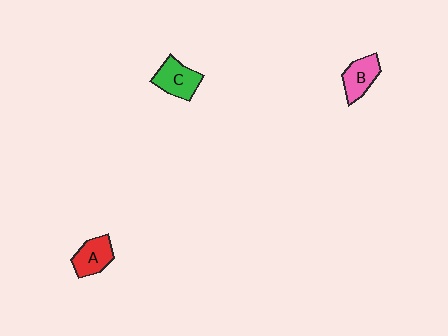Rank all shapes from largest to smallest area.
From largest to smallest: C (green), A (red), B (pink).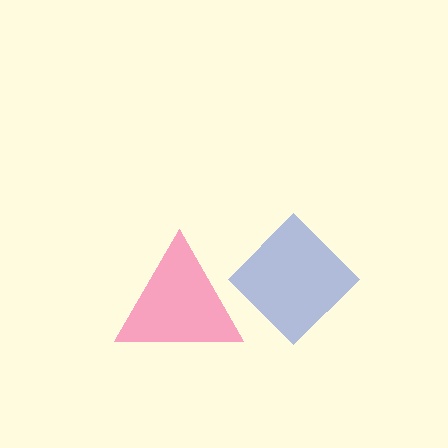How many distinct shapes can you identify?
There are 2 distinct shapes: a pink triangle, a blue diamond.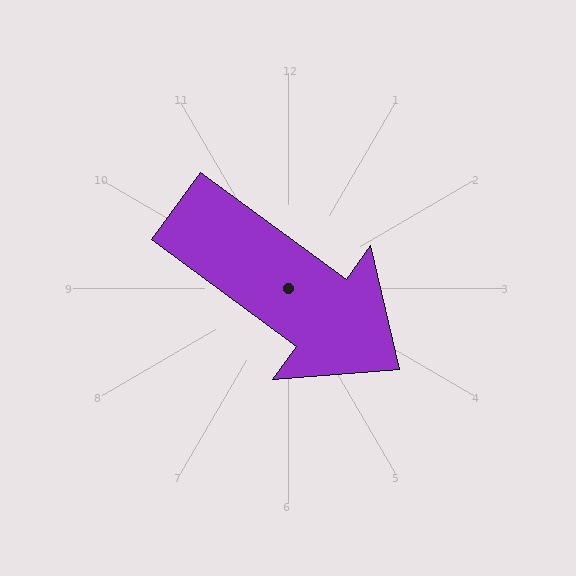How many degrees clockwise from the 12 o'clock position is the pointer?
Approximately 126 degrees.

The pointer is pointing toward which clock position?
Roughly 4 o'clock.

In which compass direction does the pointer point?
Southeast.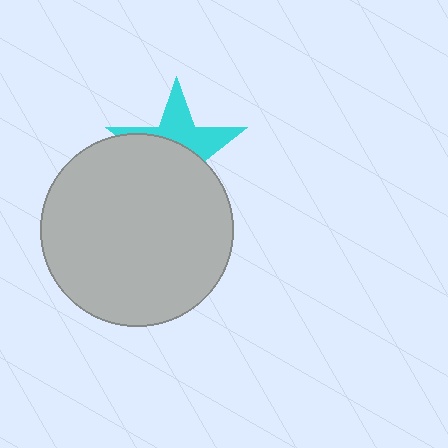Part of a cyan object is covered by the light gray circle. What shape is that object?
It is a star.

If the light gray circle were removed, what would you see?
You would see the complete cyan star.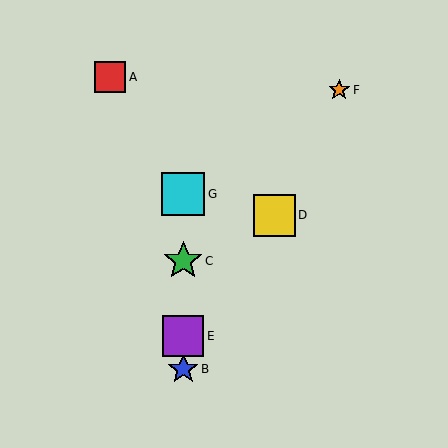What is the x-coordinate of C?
Object C is at x≈183.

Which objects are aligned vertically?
Objects B, C, E, G are aligned vertically.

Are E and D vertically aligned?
No, E is at x≈183 and D is at x≈274.